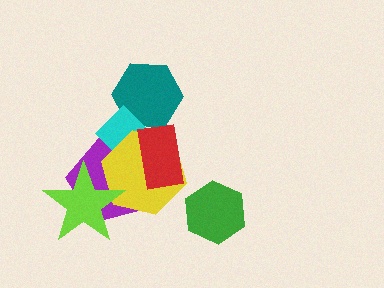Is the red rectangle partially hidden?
No, no other shape covers it.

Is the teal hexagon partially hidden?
Yes, it is partially covered by another shape.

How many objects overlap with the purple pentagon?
4 objects overlap with the purple pentagon.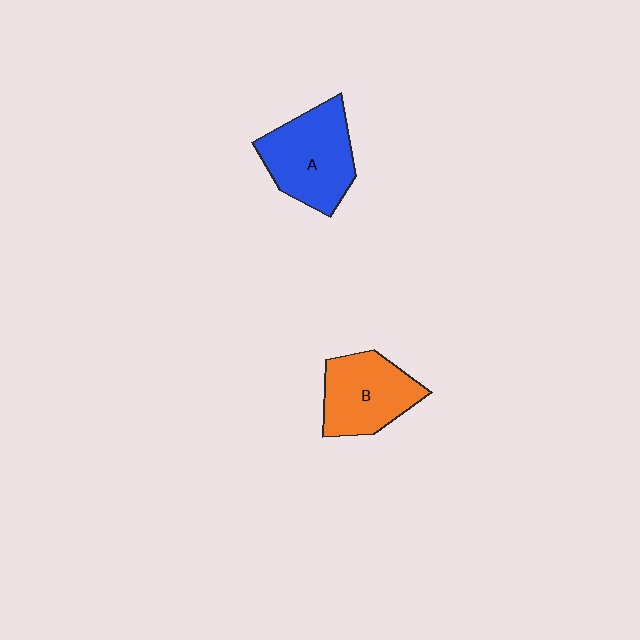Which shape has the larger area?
Shape A (blue).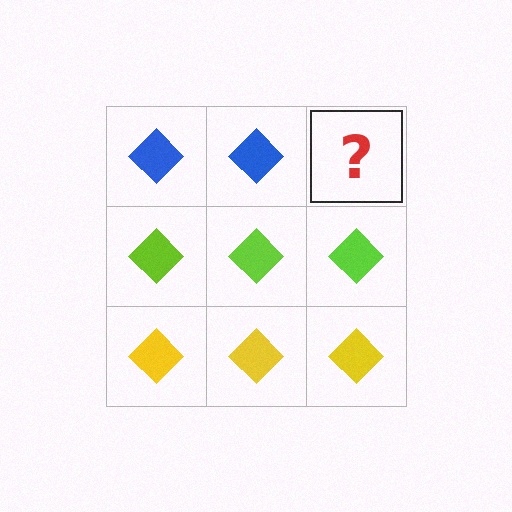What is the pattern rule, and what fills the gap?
The rule is that each row has a consistent color. The gap should be filled with a blue diamond.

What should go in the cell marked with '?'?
The missing cell should contain a blue diamond.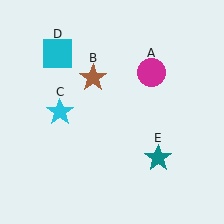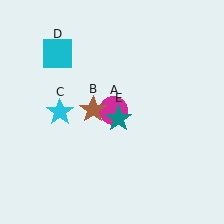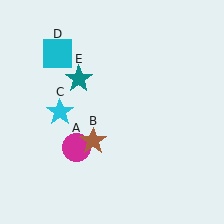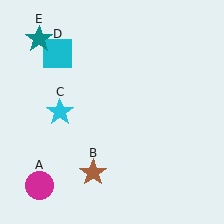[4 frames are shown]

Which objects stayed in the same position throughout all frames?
Cyan star (object C) and cyan square (object D) remained stationary.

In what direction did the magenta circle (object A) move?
The magenta circle (object A) moved down and to the left.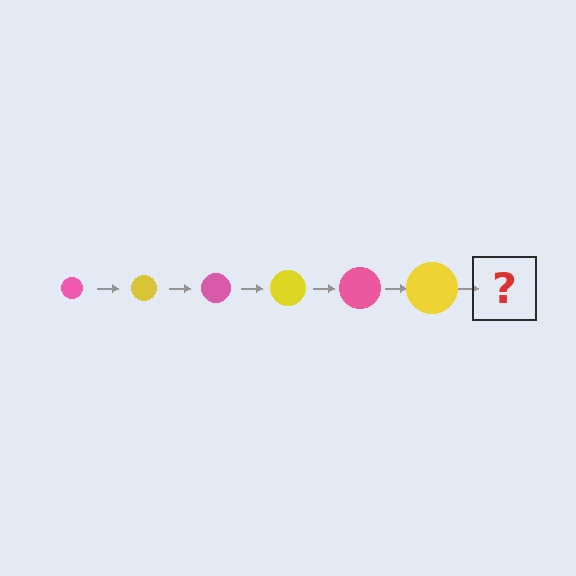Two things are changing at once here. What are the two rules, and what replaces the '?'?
The two rules are that the circle grows larger each step and the color cycles through pink and yellow. The '?' should be a pink circle, larger than the previous one.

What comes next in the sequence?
The next element should be a pink circle, larger than the previous one.